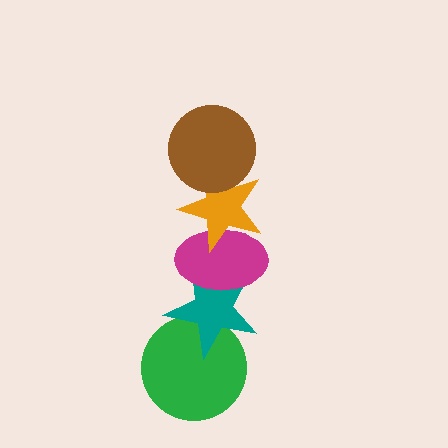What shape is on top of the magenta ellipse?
The orange star is on top of the magenta ellipse.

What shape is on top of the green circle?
The teal star is on top of the green circle.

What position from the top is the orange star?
The orange star is 2nd from the top.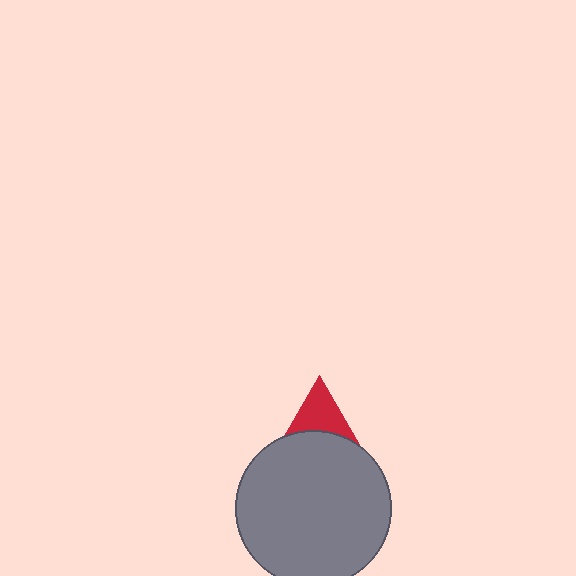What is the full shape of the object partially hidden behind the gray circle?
The partially hidden object is a red triangle.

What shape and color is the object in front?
The object in front is a gray circle.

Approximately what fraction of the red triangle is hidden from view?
Roughly 53% of the red triangle is hidden behind the gray circle.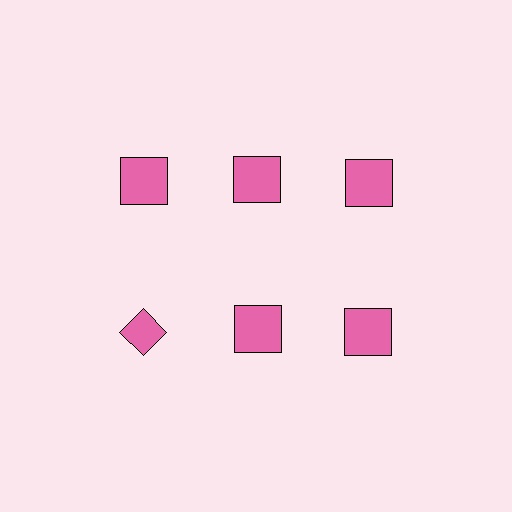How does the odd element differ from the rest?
It has a different shape: diamond instead of square.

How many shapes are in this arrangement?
There are 6 shapes arranged in a grid pattern.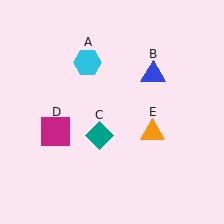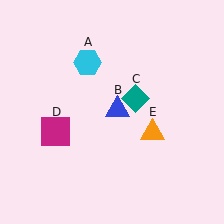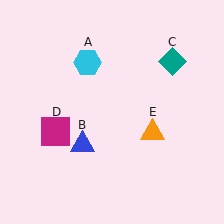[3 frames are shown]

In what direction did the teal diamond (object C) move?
The teal diamond (object C) moved up and to the right.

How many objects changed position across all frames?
2 objects changed position: blue triangle (object B), teal diamond (object C).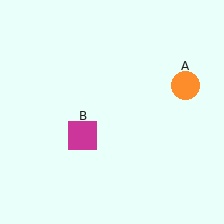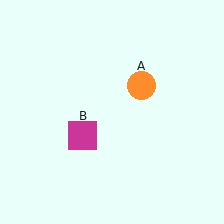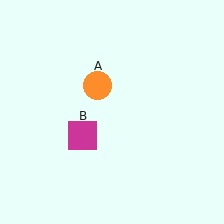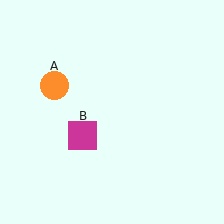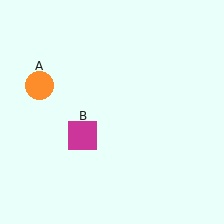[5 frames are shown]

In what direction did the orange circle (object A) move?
The orange circle (object A) moved left.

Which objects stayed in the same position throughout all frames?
Magenta square (object B) remained stationary.